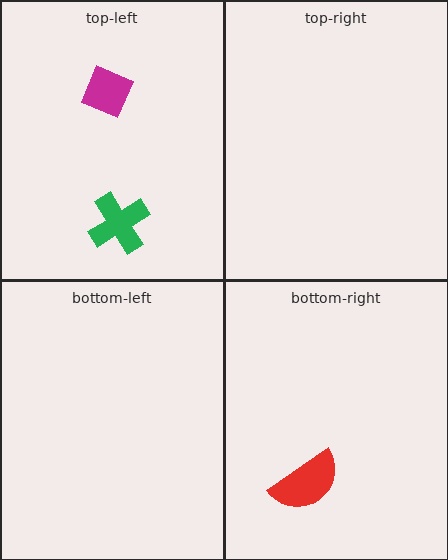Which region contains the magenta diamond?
The top-left region.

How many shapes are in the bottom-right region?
1.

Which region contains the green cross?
The top-left region.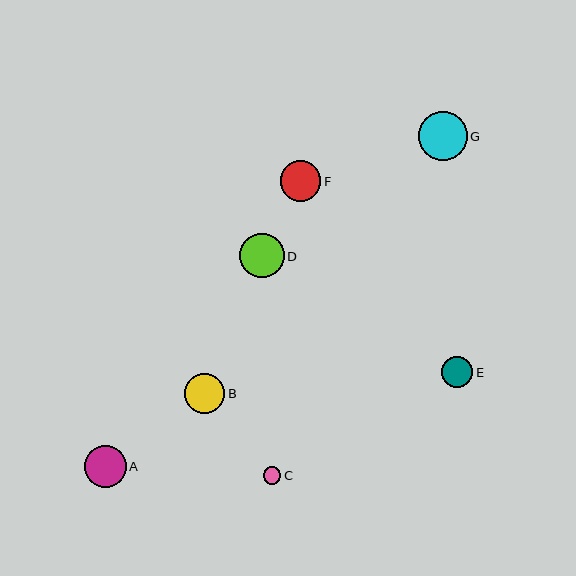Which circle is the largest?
Circle G is the largest with a size of approximately 49 pixels.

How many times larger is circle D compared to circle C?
Circle D is approximately 2.5 times the size of circle C.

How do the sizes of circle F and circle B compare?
Circle F and circle B are approximately the same size.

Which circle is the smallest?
Circle C is the smallest with a size of approximately 18 pixels.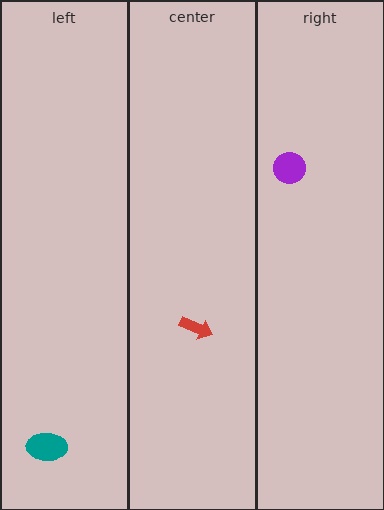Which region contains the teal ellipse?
The left region.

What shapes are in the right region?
The purple circle.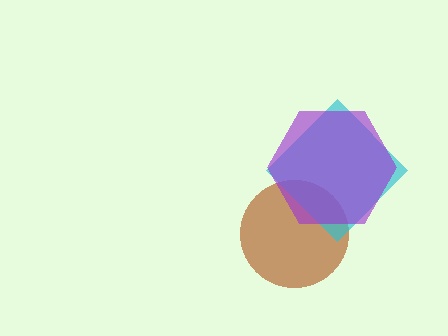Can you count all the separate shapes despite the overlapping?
Yes, there are 3 separate shapes.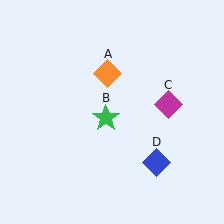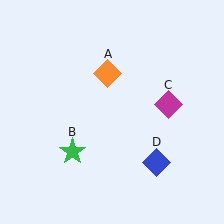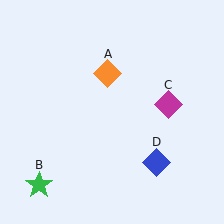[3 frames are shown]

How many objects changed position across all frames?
1 object changed position: green star (object B).